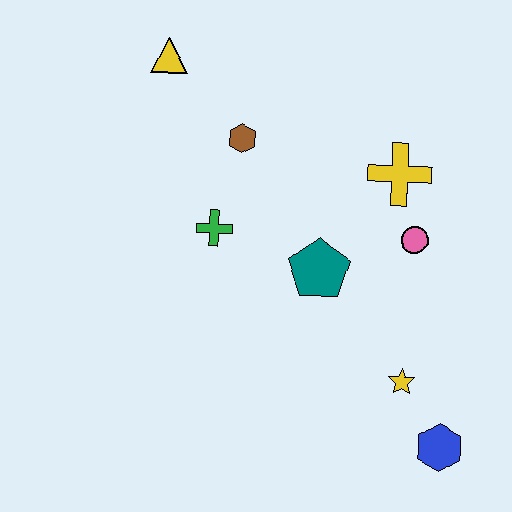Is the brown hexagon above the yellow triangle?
No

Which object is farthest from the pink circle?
The yellow triangle is farthest from the pink circle.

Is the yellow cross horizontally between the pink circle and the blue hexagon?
No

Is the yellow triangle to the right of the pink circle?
No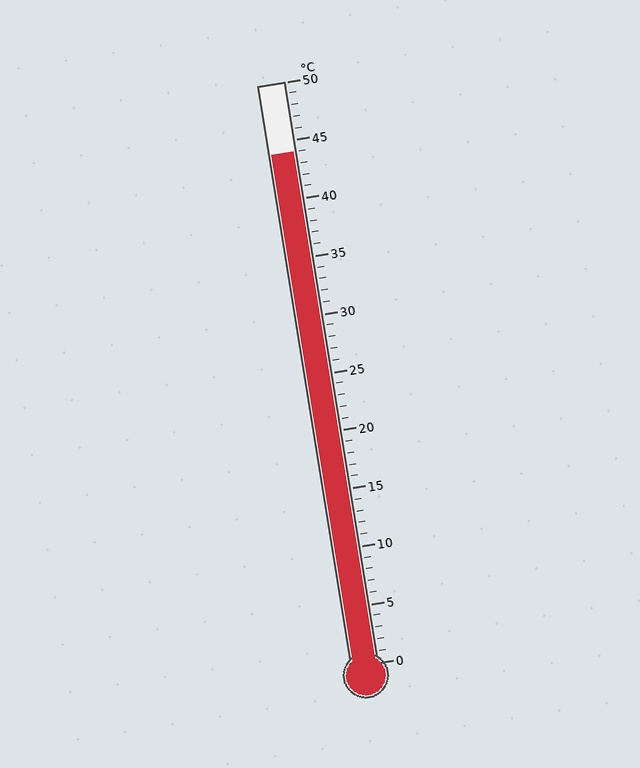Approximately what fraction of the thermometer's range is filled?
The thermometer is filled to approximately 90% of its range.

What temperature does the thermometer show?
The thermometer shows approximately 44°C.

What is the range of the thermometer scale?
The thermometer scale ranges from 0°C to 50°C.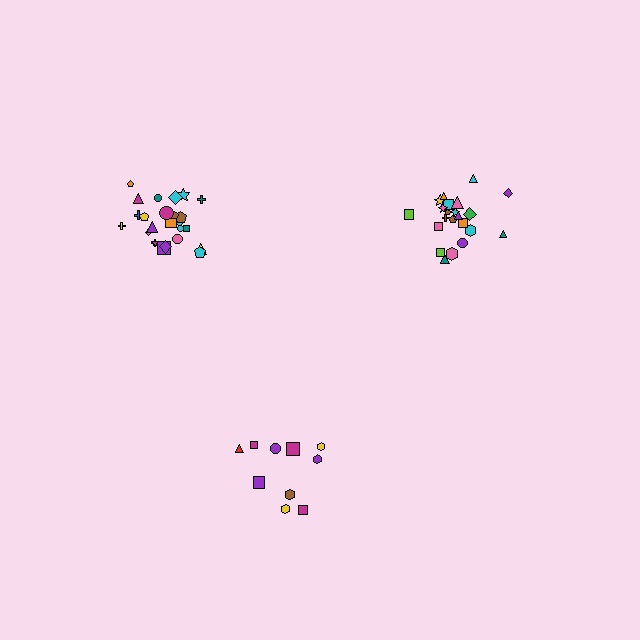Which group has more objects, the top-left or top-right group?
The top-left group.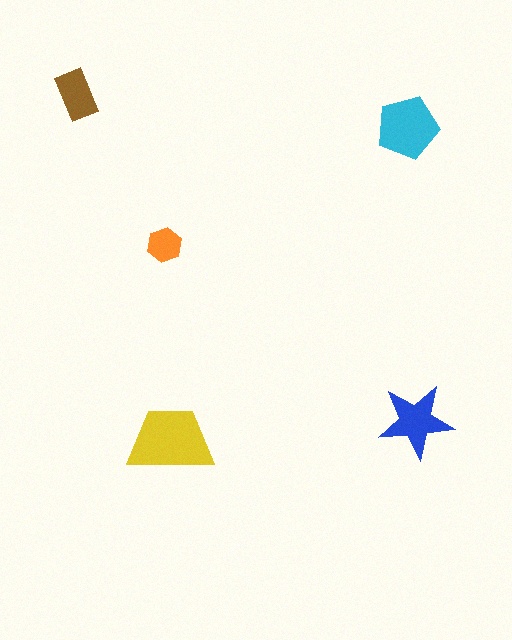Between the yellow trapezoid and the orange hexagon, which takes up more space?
The yellow trapezoid.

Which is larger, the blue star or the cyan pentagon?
The cyan pentagon.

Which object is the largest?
The yellow trapezoid.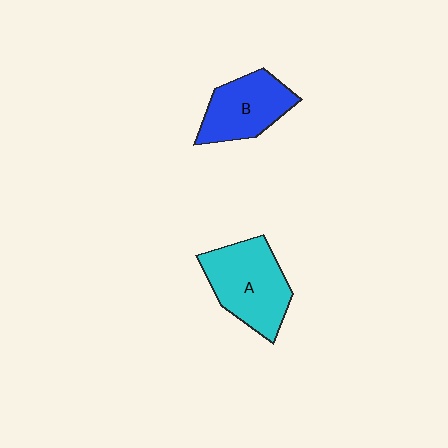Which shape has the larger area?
Shape A (cyan).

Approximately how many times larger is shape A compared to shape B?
Approximately 1.2 times.